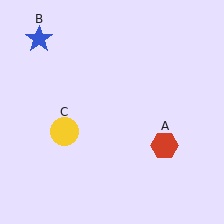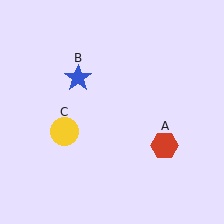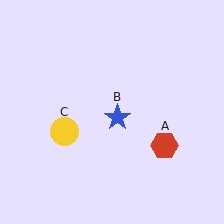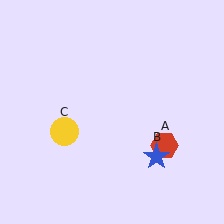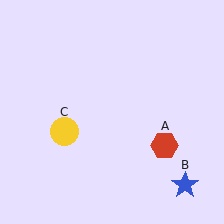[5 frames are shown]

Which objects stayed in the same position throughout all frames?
Red hexagon (object A) and yellow circle (object C) remained stationary.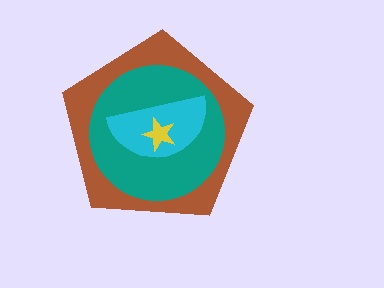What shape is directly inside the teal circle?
The cyan semicircle.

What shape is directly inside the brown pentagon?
The teal circle.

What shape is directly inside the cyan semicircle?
The yellow star.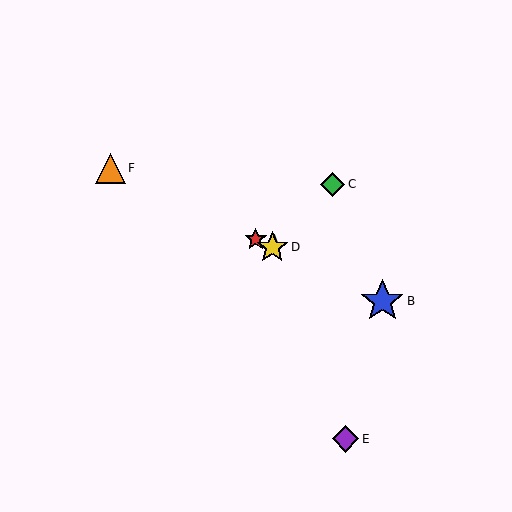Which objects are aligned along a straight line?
Objects A, B, D, F are aligned along a straight line.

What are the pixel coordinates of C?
Object C is at (333, 184).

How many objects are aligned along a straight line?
4 objects (A, B, D, F) are aligned along a straight line.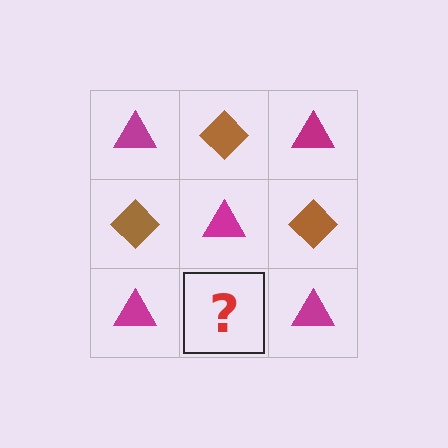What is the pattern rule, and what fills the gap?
The rule is that it alternates magenta triangle and brown diamond in a checkerboard pattern. The gap should be filled with a brown diamond.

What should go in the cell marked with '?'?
The missing cell should contain a brown diamond.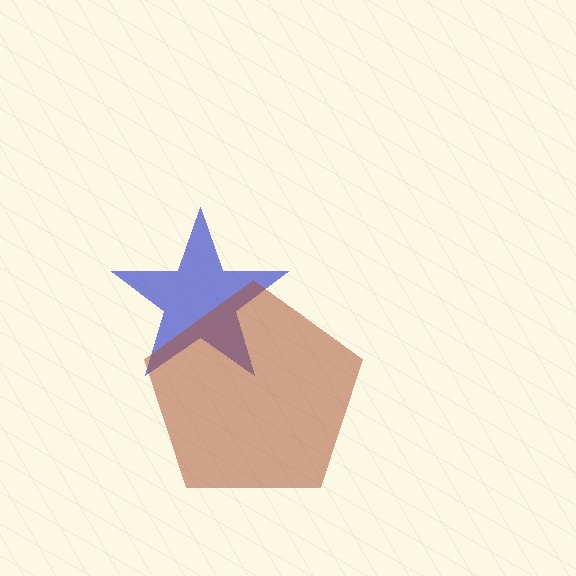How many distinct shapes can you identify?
There are 2 distinct shapes: a blue star, a brown pentagon.